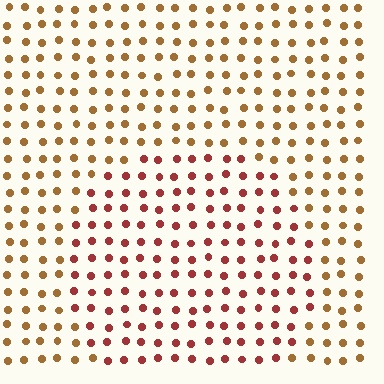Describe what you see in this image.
The image is filled with small brown elements in a uniform arrangement. A circle-shaped region is visible where the elements are tinted to a slightly different hue, forming a subtle color boundary.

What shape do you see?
I see a circle.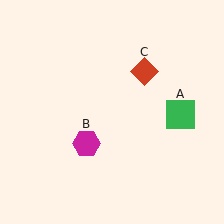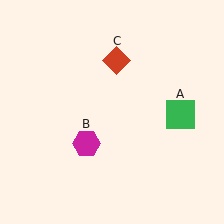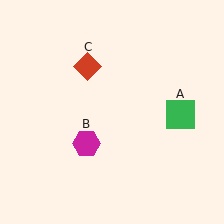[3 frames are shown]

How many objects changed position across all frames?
1 object changed position: red diamond (object C).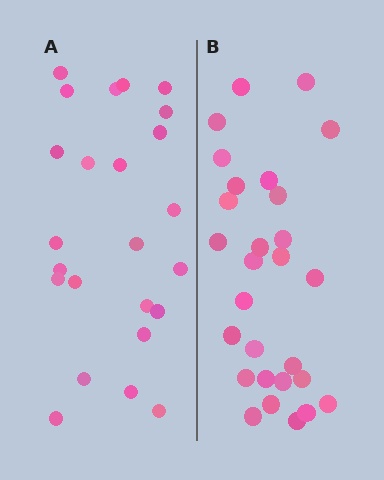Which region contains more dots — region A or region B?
Region B (the right region) has more dots.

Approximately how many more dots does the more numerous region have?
Region B has about 4 more dots than region A.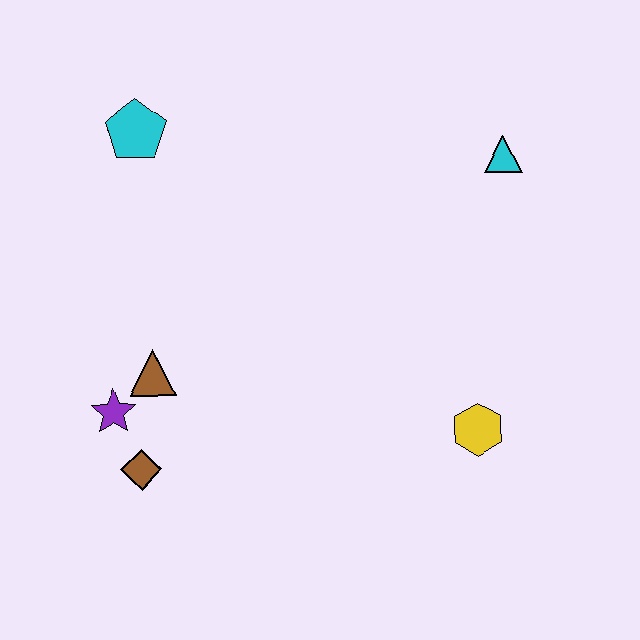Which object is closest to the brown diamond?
The purple star is closest to the brown diamond.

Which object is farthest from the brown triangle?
The cyan triangle is farthest from the brown triangle.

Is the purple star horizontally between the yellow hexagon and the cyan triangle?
No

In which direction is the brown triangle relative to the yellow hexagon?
The brown triangle is to the left of the yellow hexagon.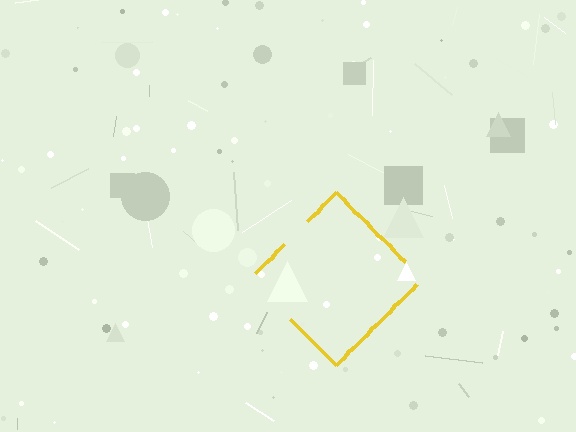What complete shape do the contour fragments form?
The contour fragments form a diamond.